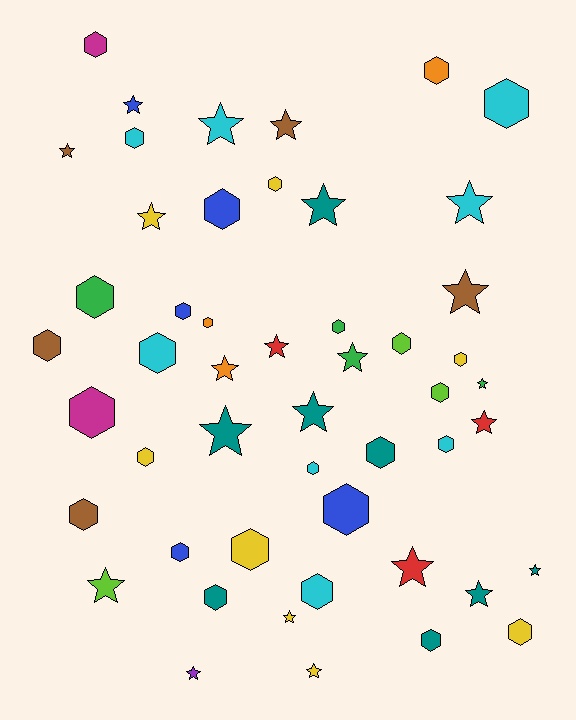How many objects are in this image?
There are 50 objects.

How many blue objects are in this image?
There are 5 blue objects.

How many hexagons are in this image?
There are 28 hexagons.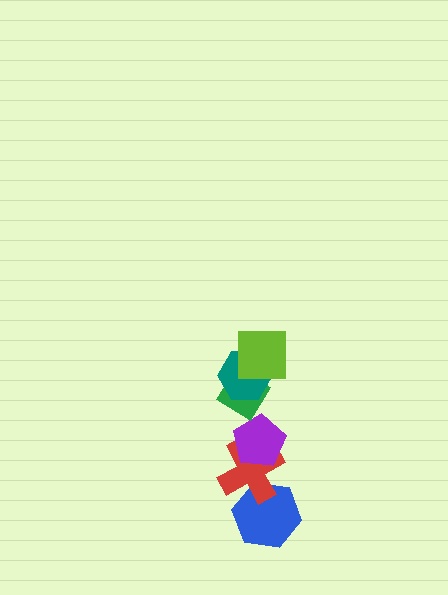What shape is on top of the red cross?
The purple pentagon is on top of the red cross.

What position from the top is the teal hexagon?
The teal hexagon is 2nd from the top.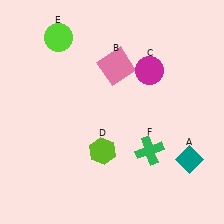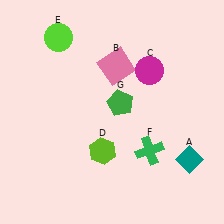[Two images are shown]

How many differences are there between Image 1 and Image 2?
There is 1 difference between the two images.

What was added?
A green pentagon (G) was added in Image 2.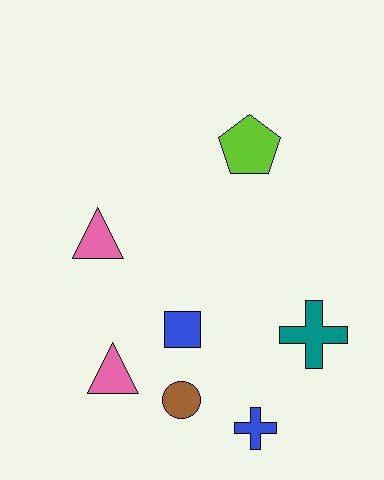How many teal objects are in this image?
There is 1 teal object.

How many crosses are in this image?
There are 2 crosses.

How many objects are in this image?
There are 7 objects.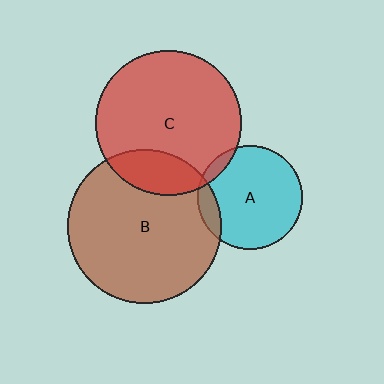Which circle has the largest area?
Circle B (brown).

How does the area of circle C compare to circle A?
Approximately 1.9 times.